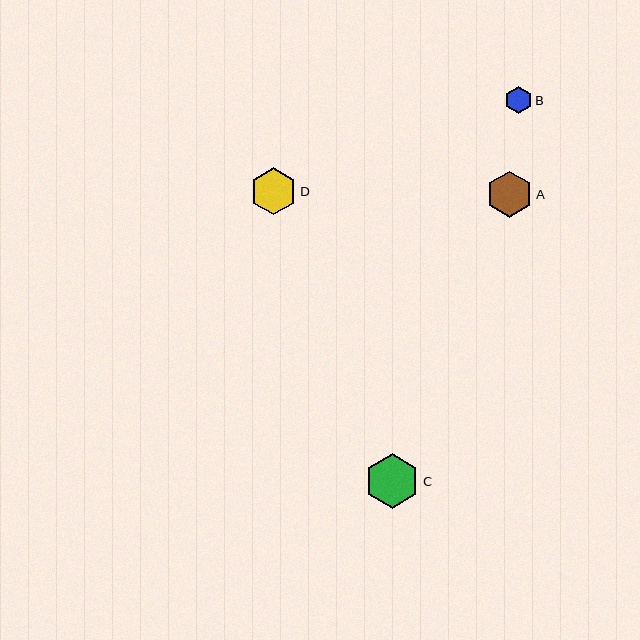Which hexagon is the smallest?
Hexagon B is the smallest with a size of approximately 27 pixels.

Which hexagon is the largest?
Hexagon C is the largest with a size of approximately 55 pixels.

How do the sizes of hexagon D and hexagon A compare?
Hexagon D and hexagon A are approximately the same size.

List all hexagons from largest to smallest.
From largest to smallest: C, D, A, B.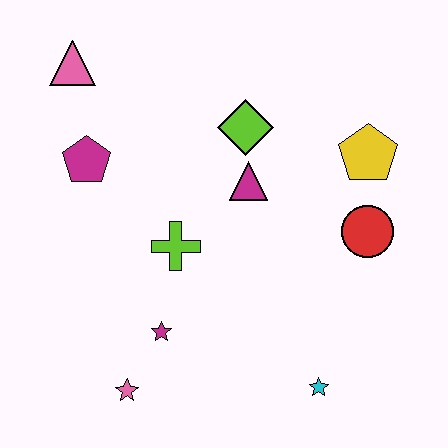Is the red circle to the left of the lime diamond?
No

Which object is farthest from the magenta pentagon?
The cyan star is farthest from the magenta pentagon.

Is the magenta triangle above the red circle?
Yes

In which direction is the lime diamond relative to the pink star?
The lime diamond is above the pink star.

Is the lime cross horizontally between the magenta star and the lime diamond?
Yes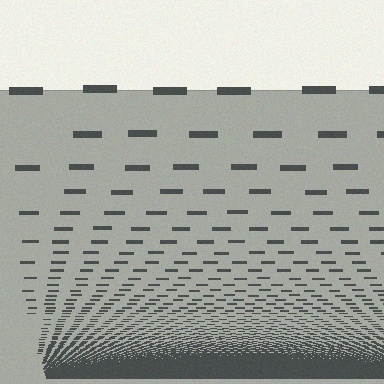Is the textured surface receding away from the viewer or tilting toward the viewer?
The surface appears to tilt toward the viewer. Texture elements get larger and sparser toward the top.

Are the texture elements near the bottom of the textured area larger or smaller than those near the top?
Smaller. The gradient is inverted — elements near the bottom are smaller and denser.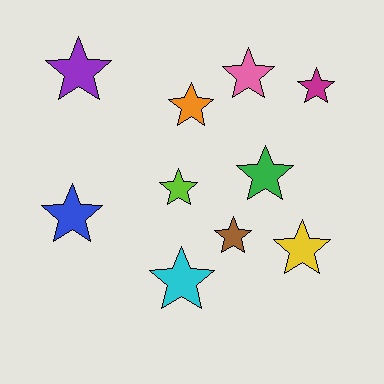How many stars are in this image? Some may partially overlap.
There are 10 stars.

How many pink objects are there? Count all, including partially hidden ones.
There is 1 pink object.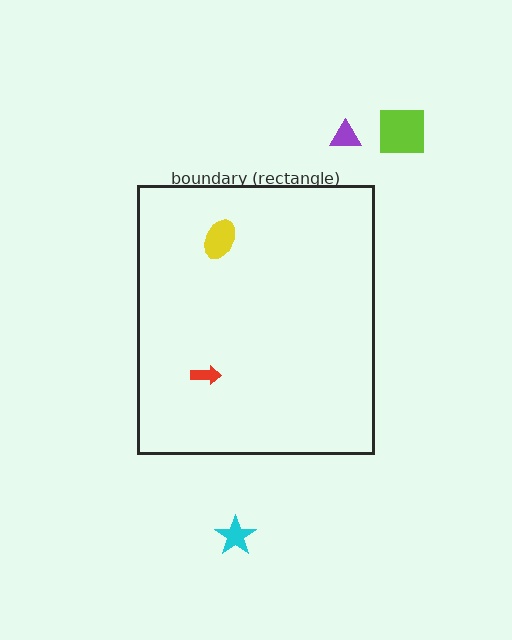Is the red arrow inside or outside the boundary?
Inside.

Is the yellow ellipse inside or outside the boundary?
Inside.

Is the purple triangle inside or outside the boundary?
Outside.